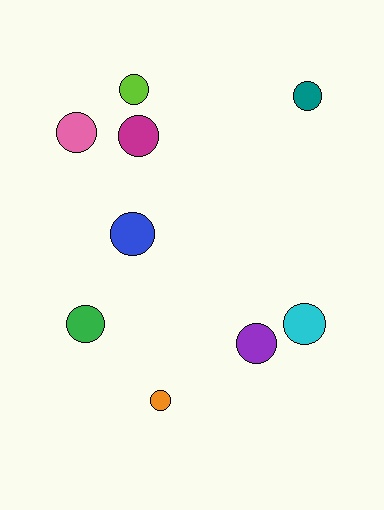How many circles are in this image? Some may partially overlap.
There are 9 circles.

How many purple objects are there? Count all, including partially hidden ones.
There is 1 purple object.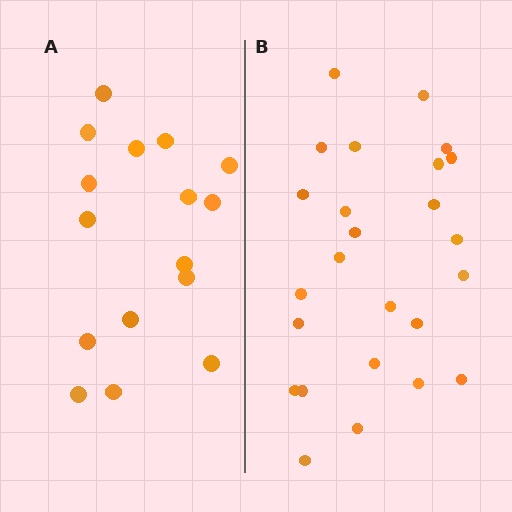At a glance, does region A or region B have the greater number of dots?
Region B (the right region) has more dots.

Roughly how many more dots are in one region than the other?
Region B has roughly 8 or so more dots than region A.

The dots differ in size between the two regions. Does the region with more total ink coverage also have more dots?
No. Region A has more total ink coverage because its dots are larger, but region B actually contains more individual dots. Total area can be misleading — the number of items is what matters here.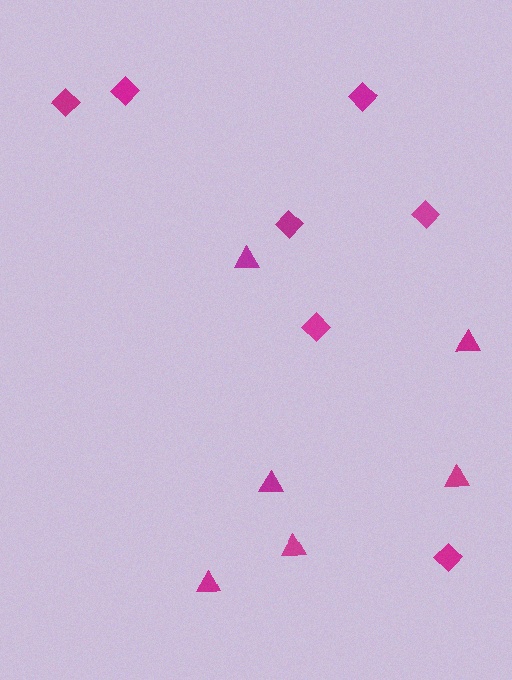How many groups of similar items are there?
There are 2 groups: one group of diamonds (7) and one group of triangles (6).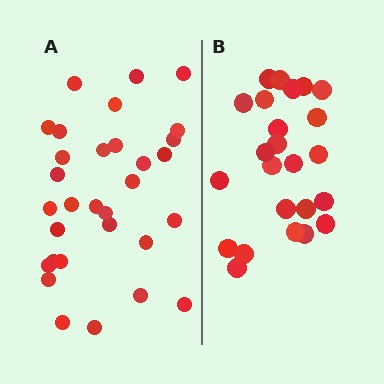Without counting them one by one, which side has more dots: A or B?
Region A (the left region) has more dots.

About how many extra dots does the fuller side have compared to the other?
Region A has roughly 8 or so more dots than region B.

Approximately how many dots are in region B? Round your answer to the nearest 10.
About 20 dots. (The exact count is 24, which rounds to 20.)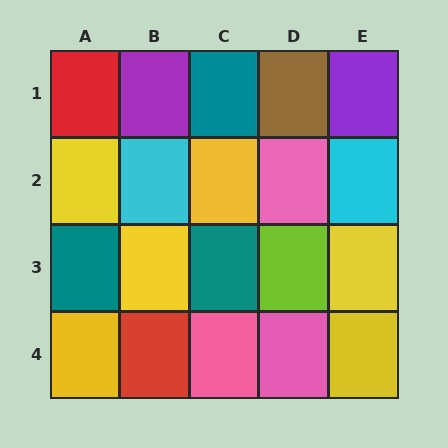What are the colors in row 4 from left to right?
Yellow, red, pink, pink, yellow.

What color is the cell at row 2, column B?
Cyan.